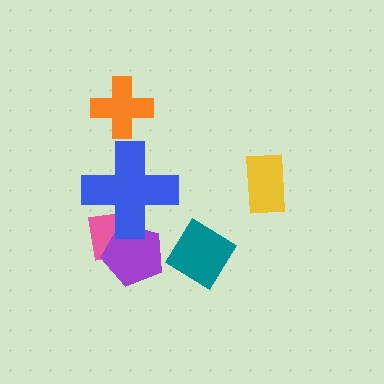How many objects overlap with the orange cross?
0 objects overlap with the orange cross.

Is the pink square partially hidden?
Yes, it is partially covered by another shape.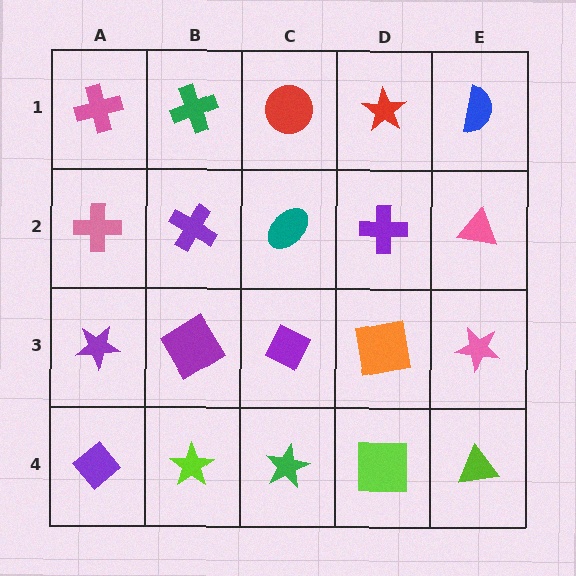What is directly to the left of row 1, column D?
A red circle.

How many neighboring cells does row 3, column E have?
3.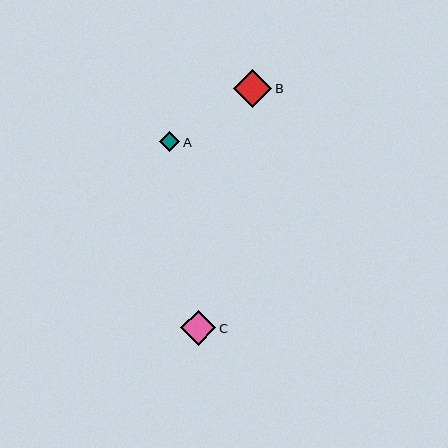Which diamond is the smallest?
Diamond A is the smallest with a size of approximately 20 pixels.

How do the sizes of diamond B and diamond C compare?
Diamond B and diamond C are approximately the same size.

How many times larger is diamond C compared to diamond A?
Diamond C is approximately 1.7 times the size of diamond A.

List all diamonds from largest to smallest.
From largest to smallest: B, C, A.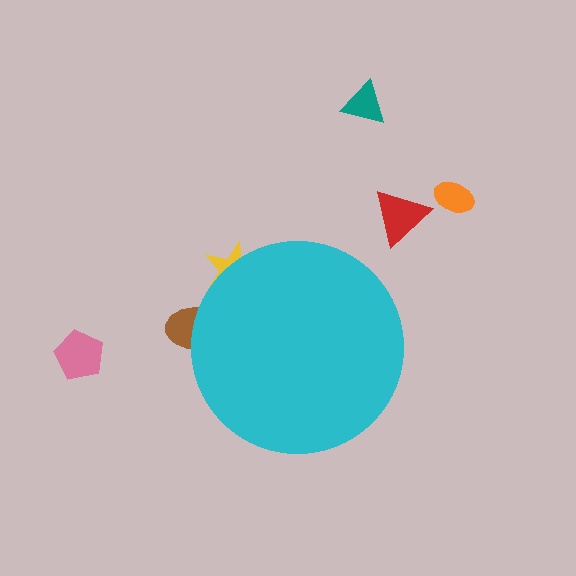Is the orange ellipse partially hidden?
No, the orange ellipse is fully visible.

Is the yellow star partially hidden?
Yes, the yellow star is partially hidden behind the cyan circle.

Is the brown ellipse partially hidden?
Yes, the brown ellipse is partially hidden behind the cyan circle.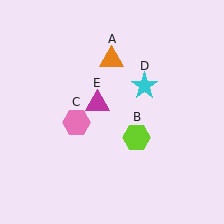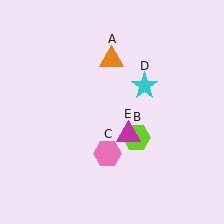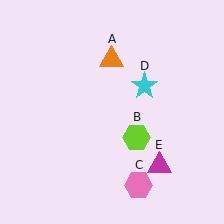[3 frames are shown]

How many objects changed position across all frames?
2 objects changed position: pink hexagon (object C), magenta triangle (object E).